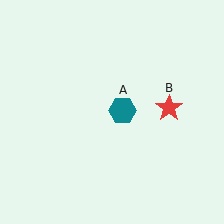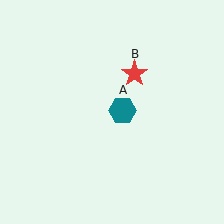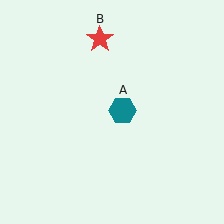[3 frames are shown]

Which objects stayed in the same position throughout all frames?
Teal hexagon (object A) remained stationary.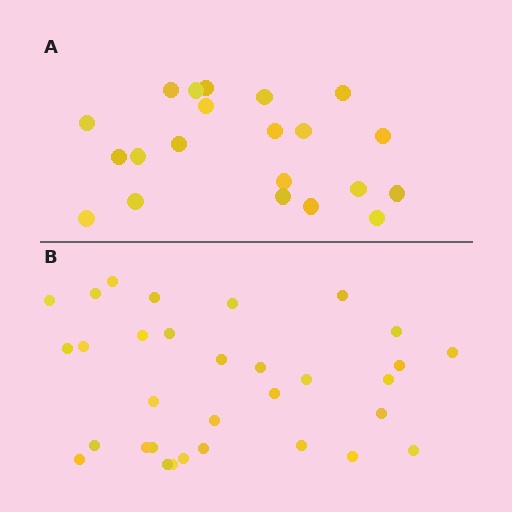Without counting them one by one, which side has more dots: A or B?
Region B (the bottom region) has more dots.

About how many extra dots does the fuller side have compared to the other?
Region B has roughly 12 or so more dots than region A.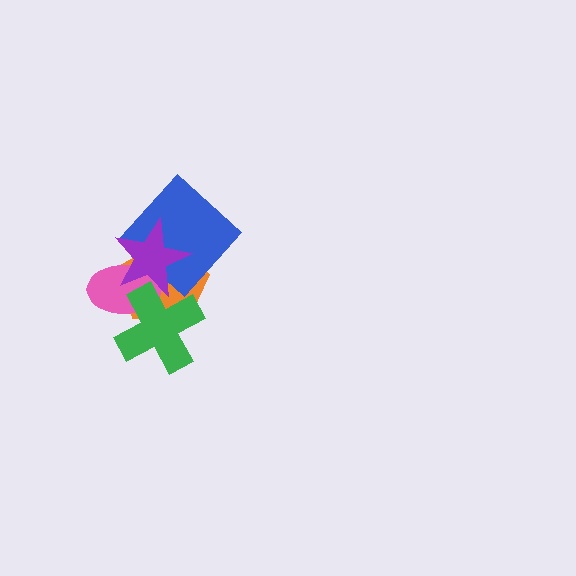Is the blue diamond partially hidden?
Yes, it is partially covered by another shape.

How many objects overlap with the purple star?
4 objects overlap with the purple star.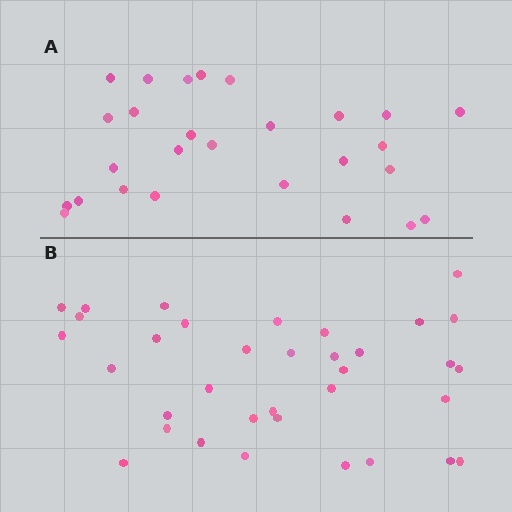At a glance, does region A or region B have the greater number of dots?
Region B (the bottom region) has more dots.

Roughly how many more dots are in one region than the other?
Region B has roughly 8 or so more dots than region A.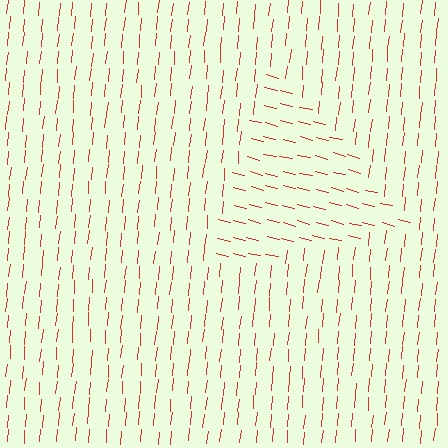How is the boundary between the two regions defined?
The boundary is defined purely by a change in line orientation (approximately 81 degrees difference). All lines are the same color and thickness.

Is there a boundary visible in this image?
Yes, there is a texture boundary formed by a change in line orientation.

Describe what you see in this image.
The image is filled with small red line segments. A triangle region in the image has lines oriented differently from the surrounding lines, creating a visible texture boundary.